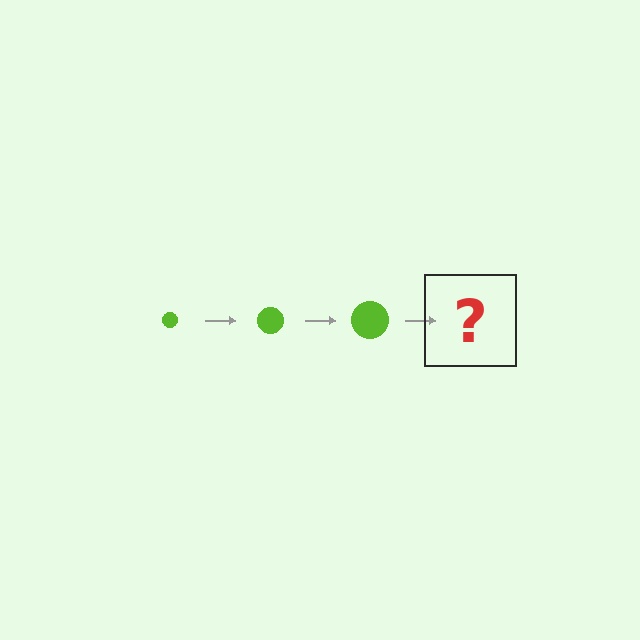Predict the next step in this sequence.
The next step is a lime circle, larger than the previous one.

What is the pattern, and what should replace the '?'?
The pattern is that the circle gets progressively larger each step. The '?' should be a lime circle, larger than the previous one.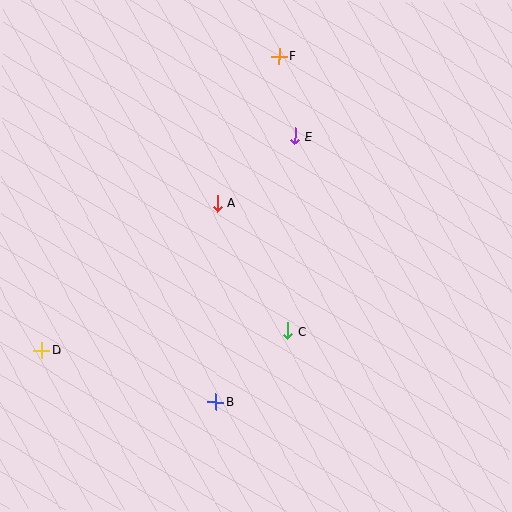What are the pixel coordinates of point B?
Point B is at (216, 402).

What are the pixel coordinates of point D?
Point D is at (42, 351).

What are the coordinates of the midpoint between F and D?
The midpoint between F and D is at (160, 204).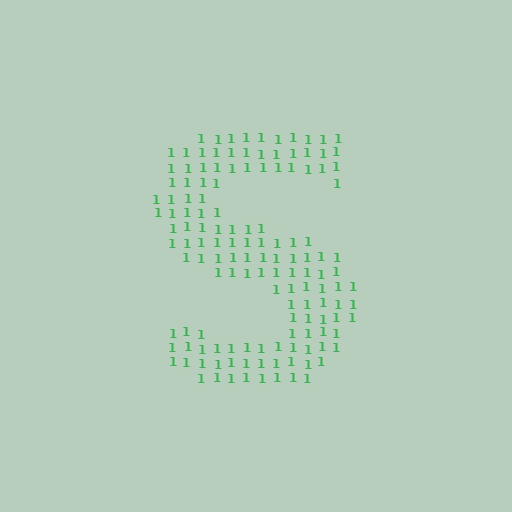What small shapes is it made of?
It is made of small digit 1's.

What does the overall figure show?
The overall figure shows the letter S.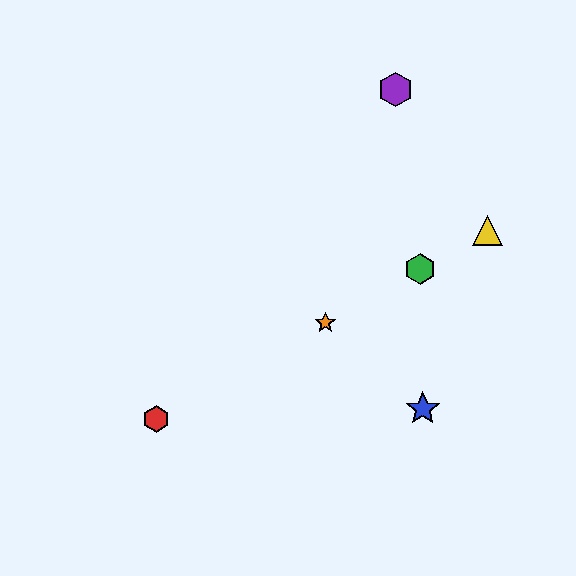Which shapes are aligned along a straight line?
The red hexagon, the green hexagon, the yellow triangle, the orange star are aligned along a straight line.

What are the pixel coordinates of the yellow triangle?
The yellow triangle is at (487, 231).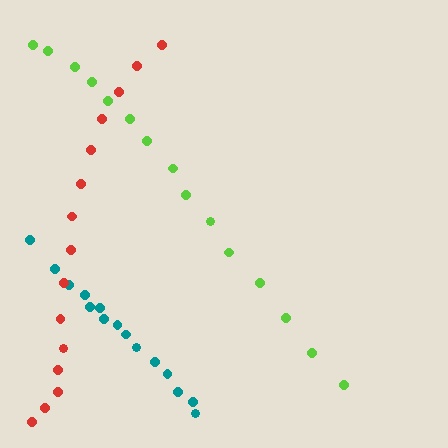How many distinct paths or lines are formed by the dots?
There are 3 distinct paths.